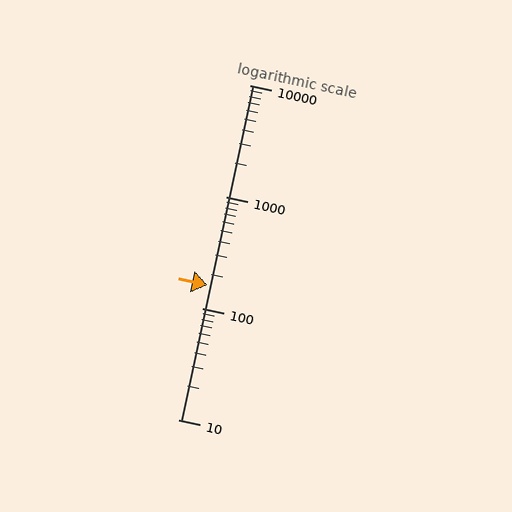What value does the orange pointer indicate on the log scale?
The pointer indicates approximately 160.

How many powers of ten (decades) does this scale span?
The scale spans 3 decades, from 10 to 10000.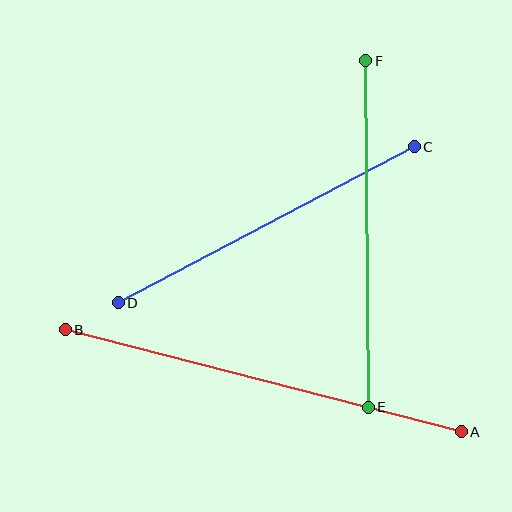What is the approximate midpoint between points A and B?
The midpoint is at approximately (263, 381) pixels.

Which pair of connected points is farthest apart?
Points A and B are farthest apart.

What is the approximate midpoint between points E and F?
The midpoint is at approximately (367, 234) pixels.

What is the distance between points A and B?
The distance is approximately 409 pixels.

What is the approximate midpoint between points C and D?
The midpoint is at approximately (266, 225) pixels.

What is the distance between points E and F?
The distance is approximately 346 pixels.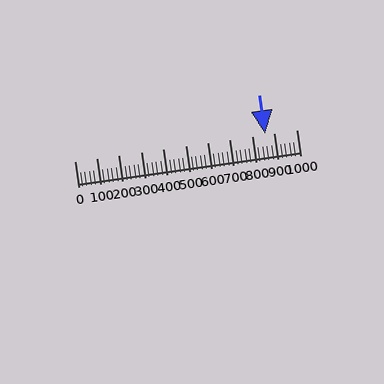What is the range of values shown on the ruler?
The ruler shows values from 0 to 1000.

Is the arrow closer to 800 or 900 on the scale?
The arrow is closer to 900.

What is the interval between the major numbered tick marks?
The major tick marks are spaced 100 units apart.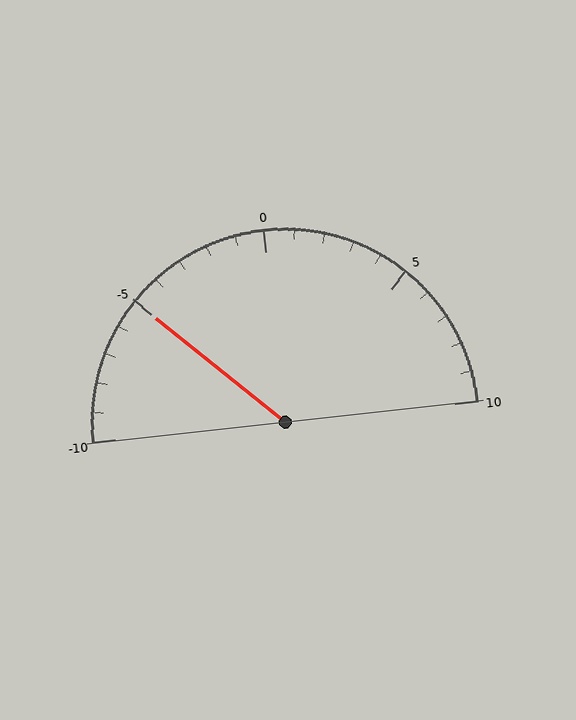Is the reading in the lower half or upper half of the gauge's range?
The reading is in the lower half of the range (-10 to 10).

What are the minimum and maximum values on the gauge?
The gauge ranges from -10 to 10.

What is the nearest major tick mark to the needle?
The nearest major tick mark is -5.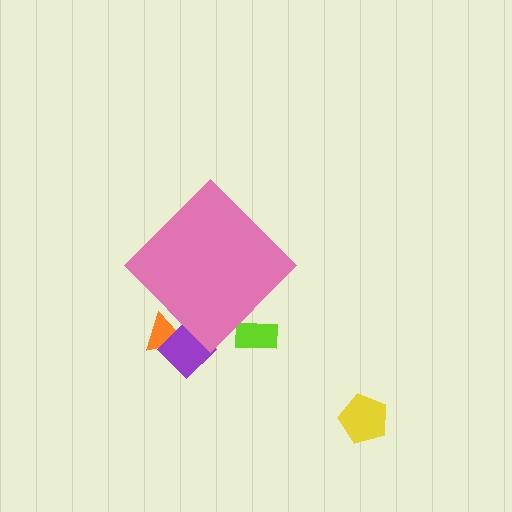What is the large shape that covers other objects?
A pink diamond.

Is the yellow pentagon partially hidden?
No, the yellow pentagon is fully visible.